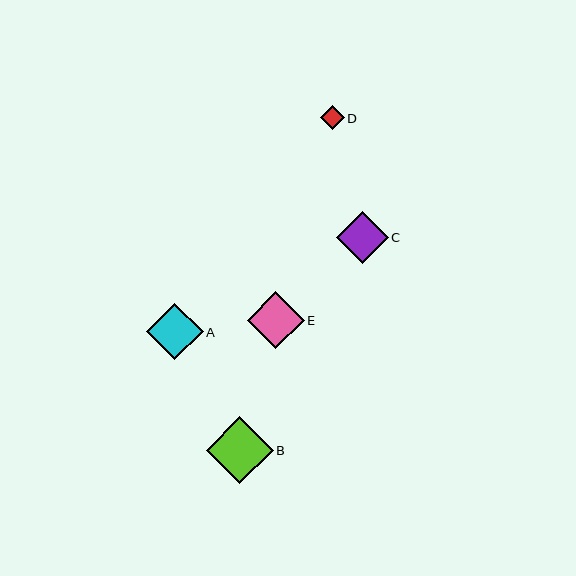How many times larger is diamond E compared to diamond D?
Diamond E is approximately 2.4 times the size of diamond D.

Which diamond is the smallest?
Diamond D is the smallest with a size of approximately 24 pixels.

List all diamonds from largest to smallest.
From largest to smallest: B, E, A, C, D.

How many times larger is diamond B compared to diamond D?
Diamond B is approximately 2.8 times the size of diamond D.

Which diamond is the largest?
Diamond B is the largest with a size of approximately 67 pixels.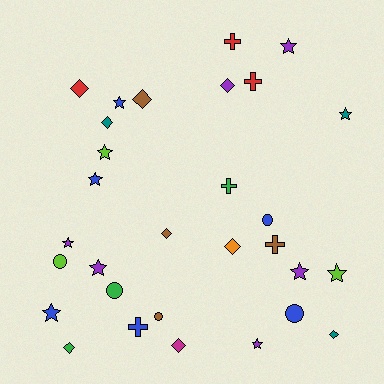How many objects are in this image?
There are 30 objects.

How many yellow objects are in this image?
There are no yellow objects.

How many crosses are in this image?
There are 5 crosses.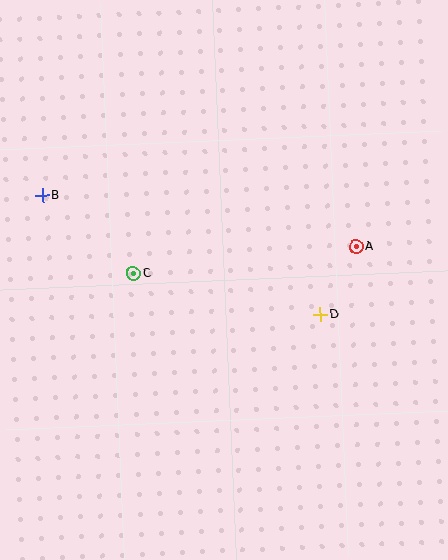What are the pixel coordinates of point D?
Point D is at (320, 315).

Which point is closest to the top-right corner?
Point A is closest to the top-right corner.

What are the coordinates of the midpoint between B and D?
The midpoint between B and D is at (181, 255).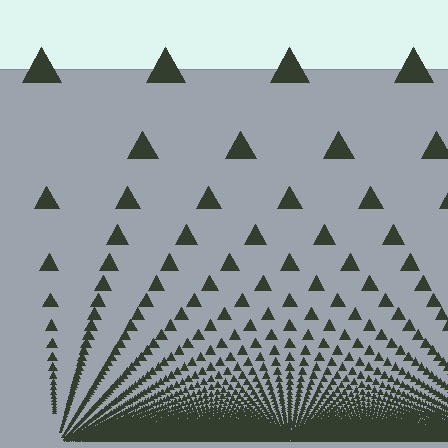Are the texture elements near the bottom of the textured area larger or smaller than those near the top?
Smaller. The gradient is inverted — elements near the bottom are smaller and denser.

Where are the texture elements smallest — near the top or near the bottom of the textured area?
Near the bottom.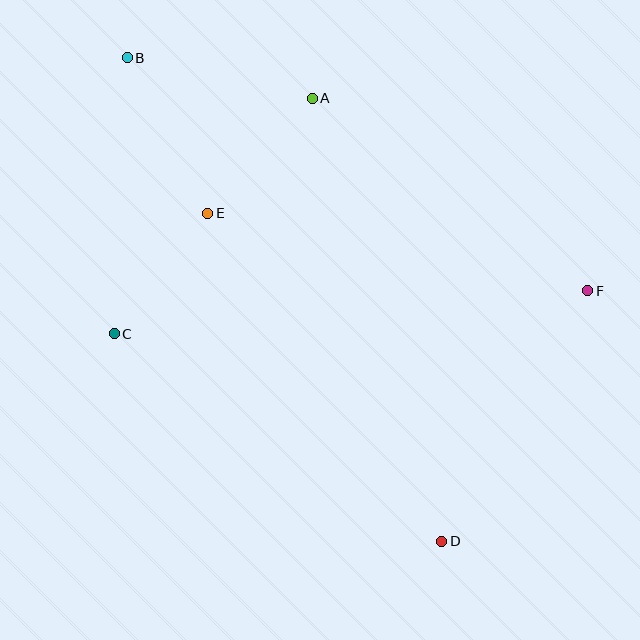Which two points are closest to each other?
Points C and E are closest to each other.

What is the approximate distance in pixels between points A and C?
The distance between A and C is approximately 308 pixels.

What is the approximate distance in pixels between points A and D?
The distance between A and D is approximately 462 pixels.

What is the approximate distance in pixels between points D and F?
The distance between D and F is approximately 290 pixels.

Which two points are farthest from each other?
Points B and D are farthest from each other.